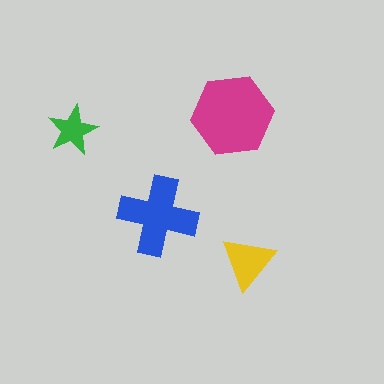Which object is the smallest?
The green star.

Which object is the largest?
The magenta hexagon.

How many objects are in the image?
There are 4 objects in the image.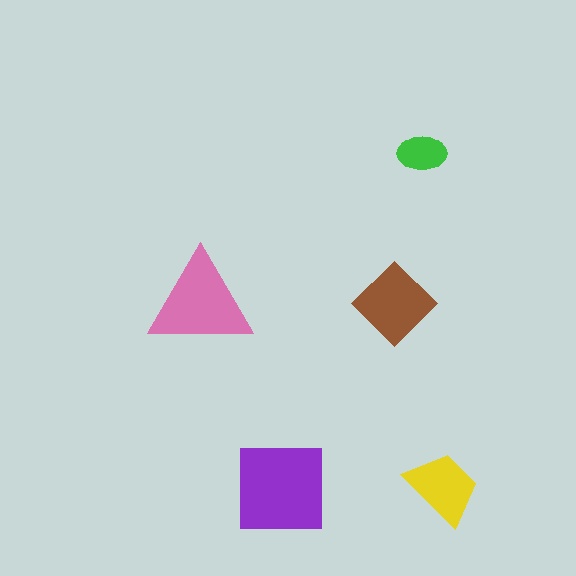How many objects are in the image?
There are 5 objects in the image.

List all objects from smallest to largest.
The green ellipse, the yellow trapezoid, the brown diamond, the pink triangle, the purple square.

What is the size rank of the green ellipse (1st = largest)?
5th.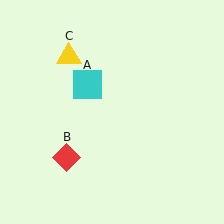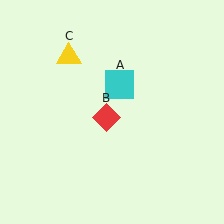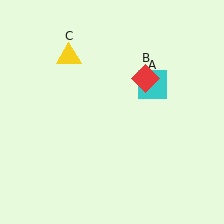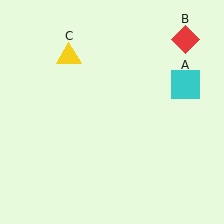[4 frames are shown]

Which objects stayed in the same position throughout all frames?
Yellow triangle (object C) remained stationary.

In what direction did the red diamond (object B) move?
The red diamond (object B) moved up and to the right.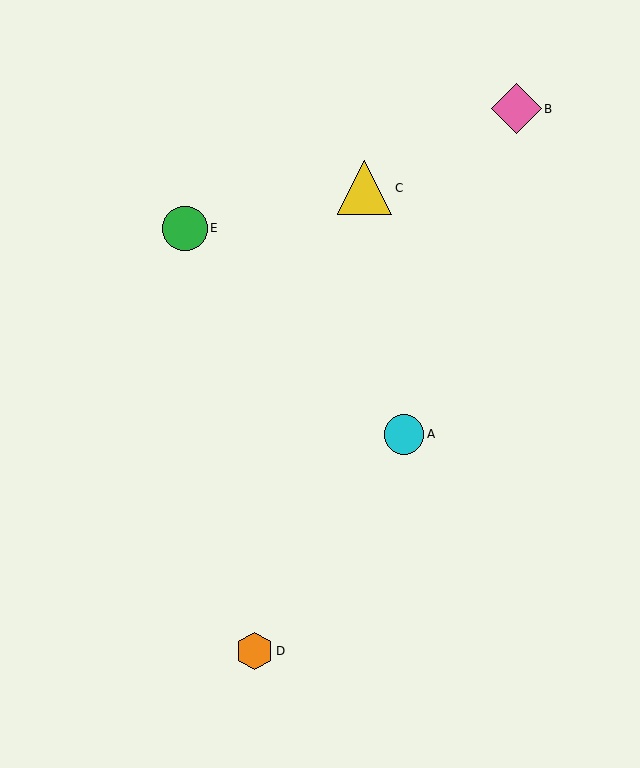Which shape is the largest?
The yellow triangle (labeled C) is the largest.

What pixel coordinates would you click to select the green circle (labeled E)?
Click at (185, 228) to select the green circle E.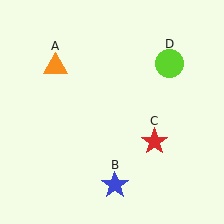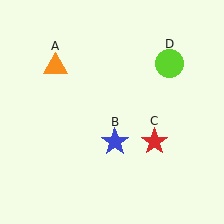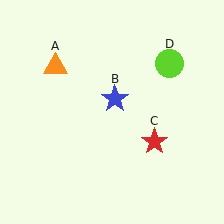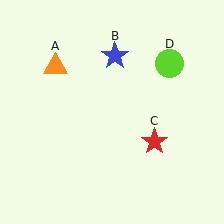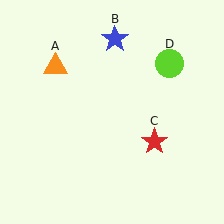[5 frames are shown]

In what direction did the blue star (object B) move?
The blue star (object B) moved up.